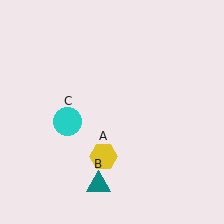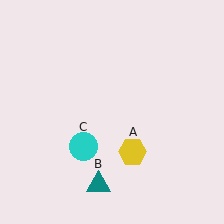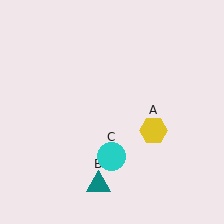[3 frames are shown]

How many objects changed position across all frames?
2 objects changed position: yellow hexagon (object A), cyan circle (object C).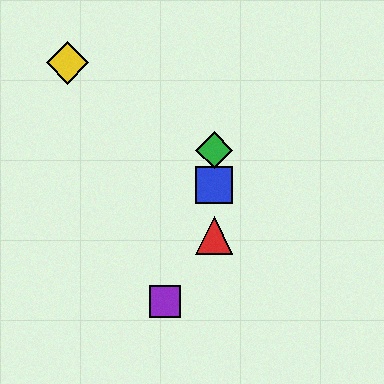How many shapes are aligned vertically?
3 shapes (the red triangle, the blue square, the green diamond) are aligned vertically.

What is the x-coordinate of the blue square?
The blue square is at x≈214.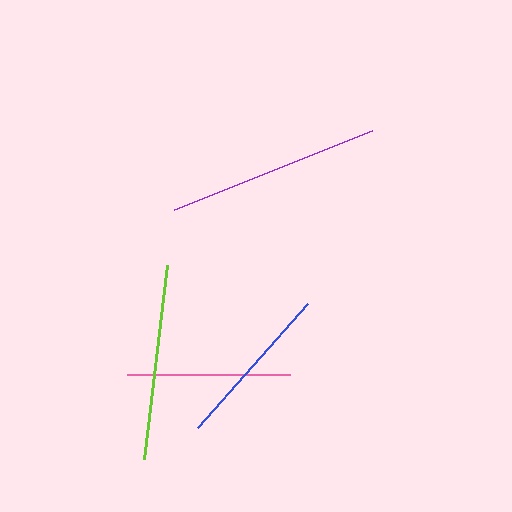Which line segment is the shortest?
The pink line is the shortest at approximately 163 pixels.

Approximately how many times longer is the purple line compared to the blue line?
The purple line is approximately 1.3 times the length of the blue line.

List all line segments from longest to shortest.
From longest to shortest: purple, lime, blue, pink.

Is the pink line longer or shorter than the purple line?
The purple line is longer than the pink line.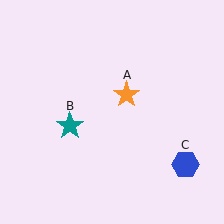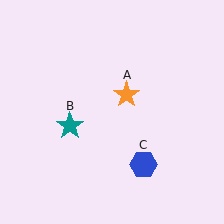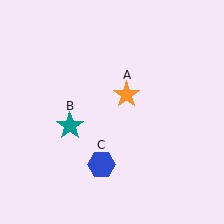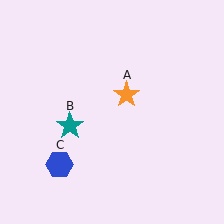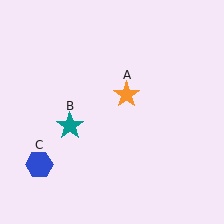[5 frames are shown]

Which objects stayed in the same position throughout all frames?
Orange star (object A) and teal star (object B) remained stationary.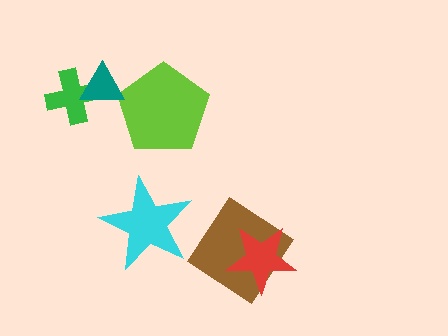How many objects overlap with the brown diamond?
1 object overlaps with the brown diamond.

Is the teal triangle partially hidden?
No, no other shape covers it.